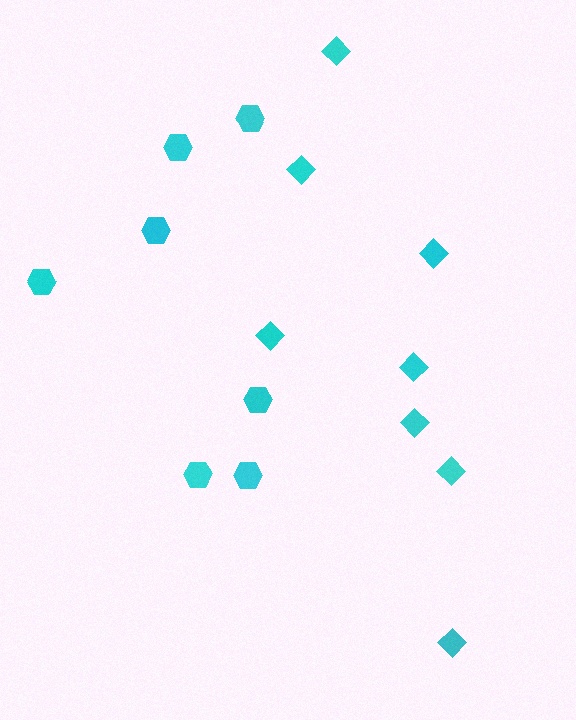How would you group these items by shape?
There are 2 groups: one group of diamonds (8) and one group of hexagons (7).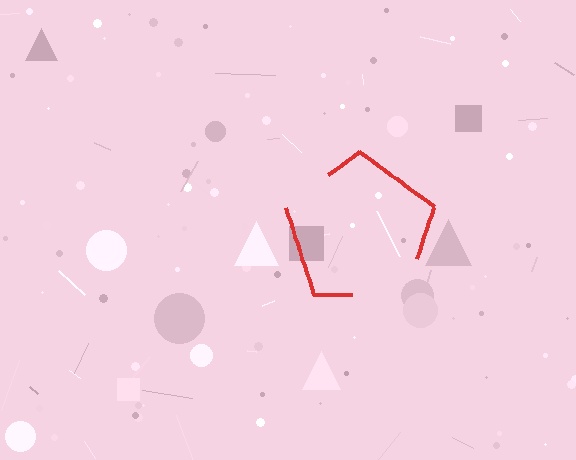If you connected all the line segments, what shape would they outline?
They would outline a pentagon.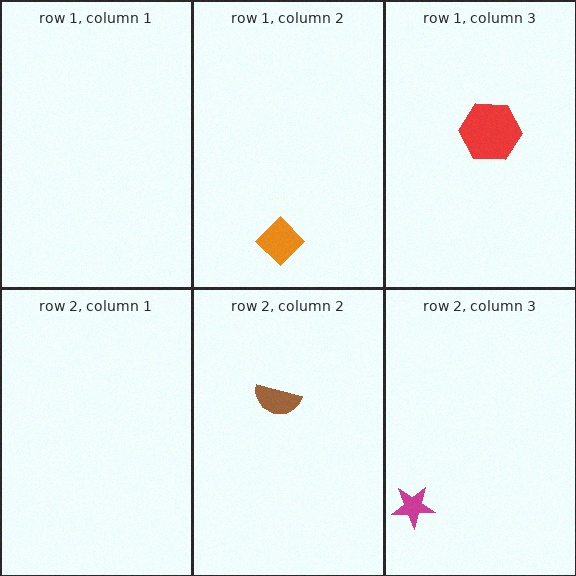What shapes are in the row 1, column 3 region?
The red hexagon.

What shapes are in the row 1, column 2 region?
The orange diamond.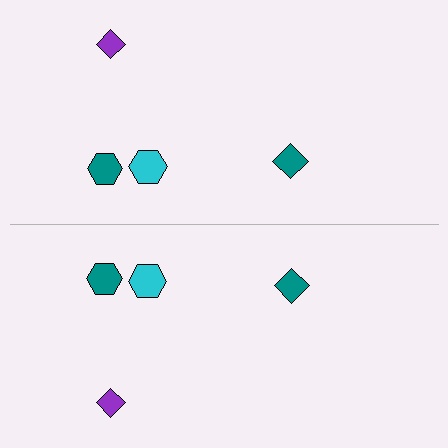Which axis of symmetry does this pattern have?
The pattern has a horizontal axis of symmetry running through the center of the image.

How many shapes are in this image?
There are 8 shapes in this image.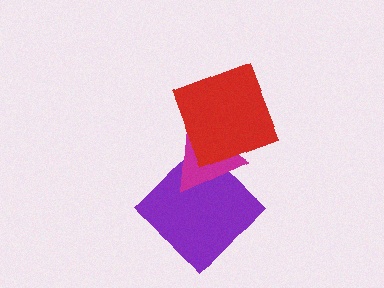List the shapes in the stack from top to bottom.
From top to bottom: the red square, the magenta triangle, the purple diamond.